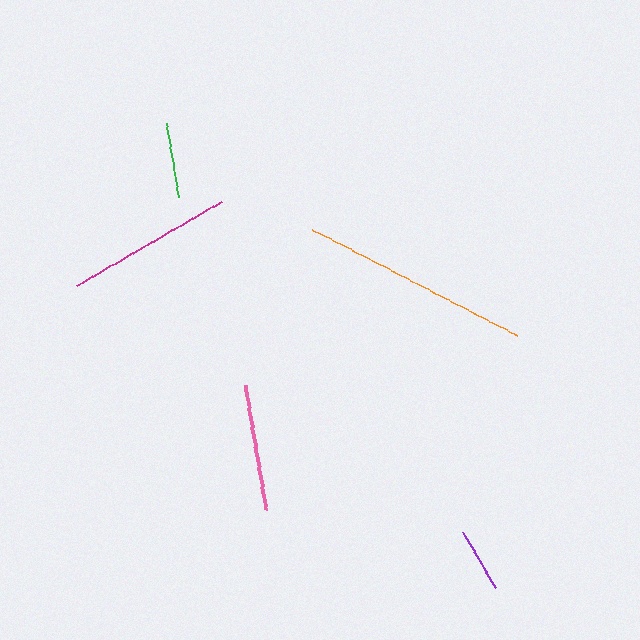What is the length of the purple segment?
The purple segment is approximately 64 pixels long.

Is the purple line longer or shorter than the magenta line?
The magenta line is longer than the purple line.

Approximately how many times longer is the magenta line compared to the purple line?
The magenta line is approximately 2.6 times the length of the purple line.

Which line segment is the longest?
The orange line is the longest at approximately 231 pixels.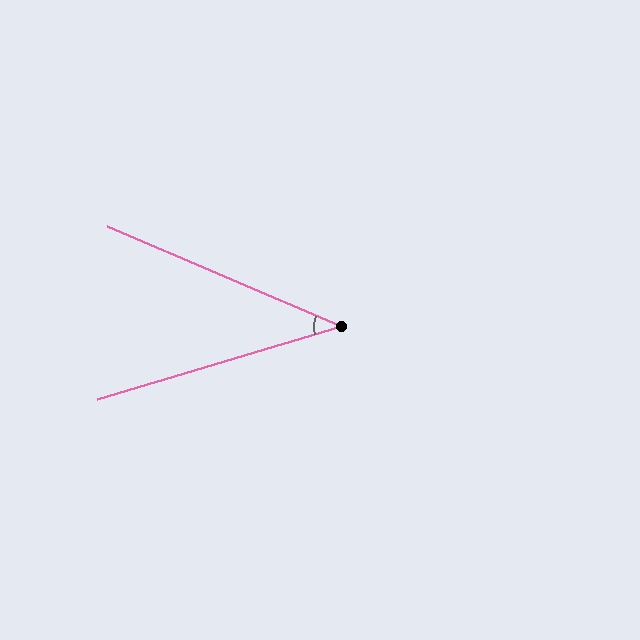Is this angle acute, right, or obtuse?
It is acute.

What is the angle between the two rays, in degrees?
Approximately 40 degrees.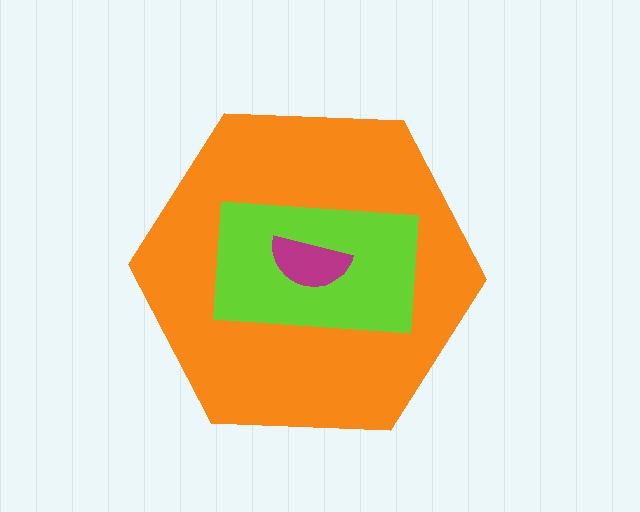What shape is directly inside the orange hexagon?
The lime rectangle.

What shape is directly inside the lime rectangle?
The magenta semicircle.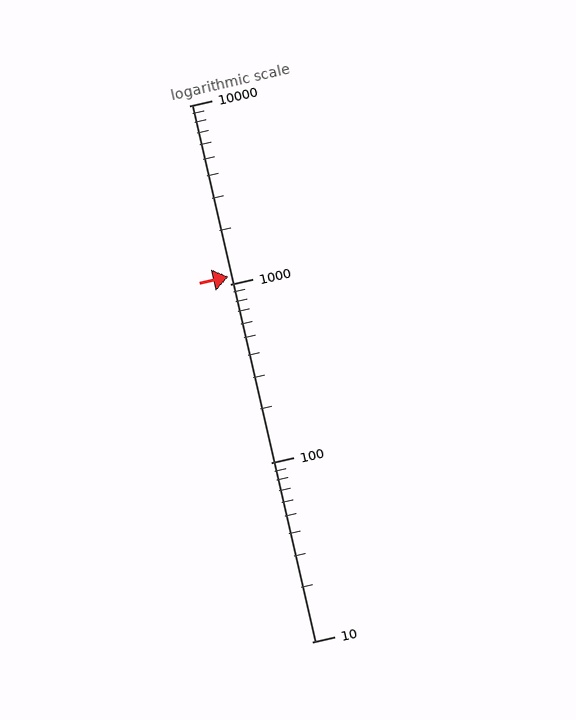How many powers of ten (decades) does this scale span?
The scale spans 3 decades, from 10 to 10000.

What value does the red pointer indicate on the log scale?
The pointer indicates approximately 1100.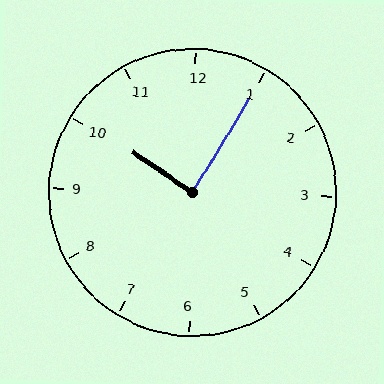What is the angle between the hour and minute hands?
Approximately 88 degrees.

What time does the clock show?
10:05.